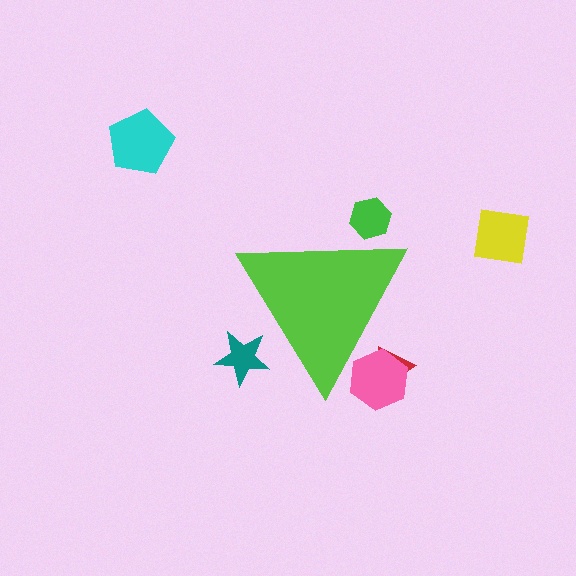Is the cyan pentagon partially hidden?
No, the cyan pentagon is fully visible.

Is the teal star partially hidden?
Yes, the teal star is partially hidden behind the lime triangle.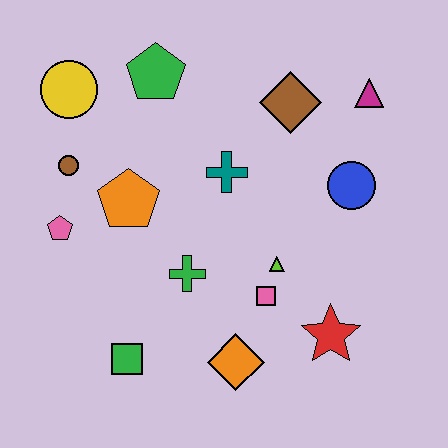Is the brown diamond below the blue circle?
No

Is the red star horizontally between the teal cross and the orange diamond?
No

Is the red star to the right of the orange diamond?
Yes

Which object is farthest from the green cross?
The magenta triangle is farthest from the green cross.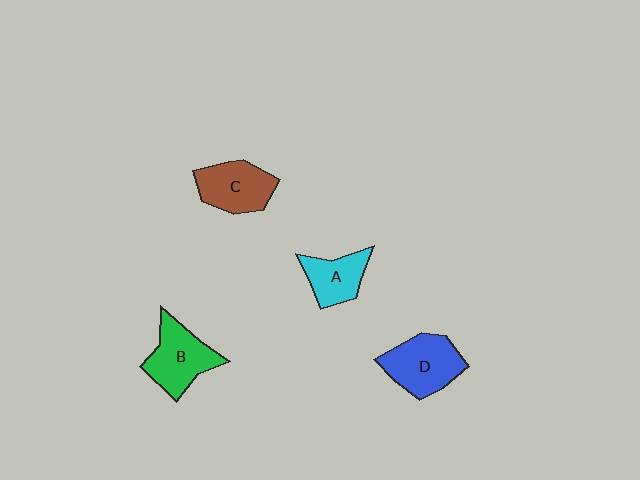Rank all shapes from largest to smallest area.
From largest to smallest: D (blue), B (green), C (brown), A (cyan).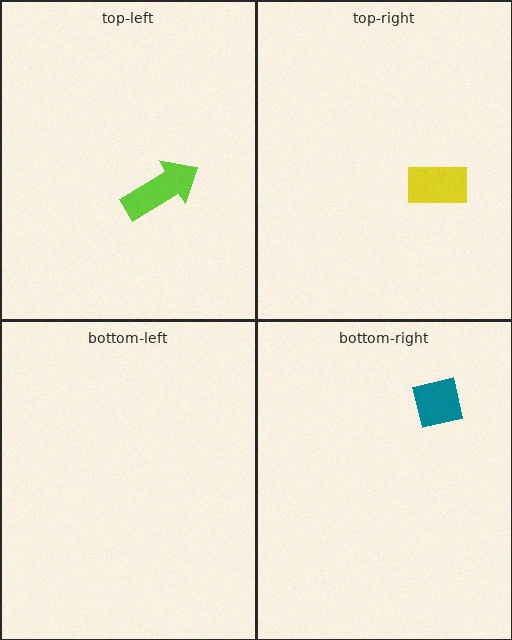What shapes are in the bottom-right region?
The teal square.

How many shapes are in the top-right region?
1.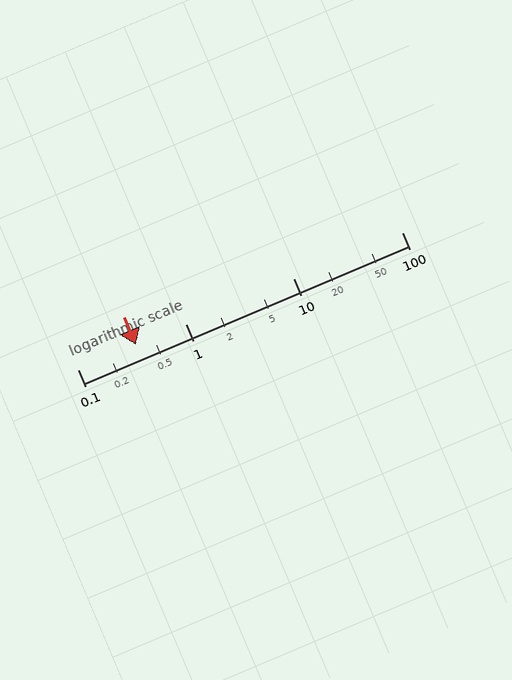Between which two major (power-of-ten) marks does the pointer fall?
The pointer is between 0.1 and 1.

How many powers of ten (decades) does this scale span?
The scale spans 3 decades, from 0.1 to 100.